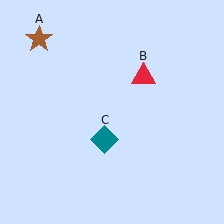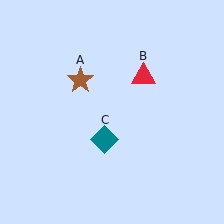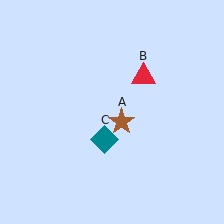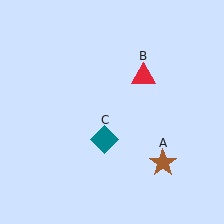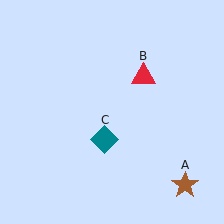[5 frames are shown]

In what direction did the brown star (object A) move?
The brown star (object A) moved down and to the right.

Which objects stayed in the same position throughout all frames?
Red triangle (object B) and teal diamond (object C) remained stationary.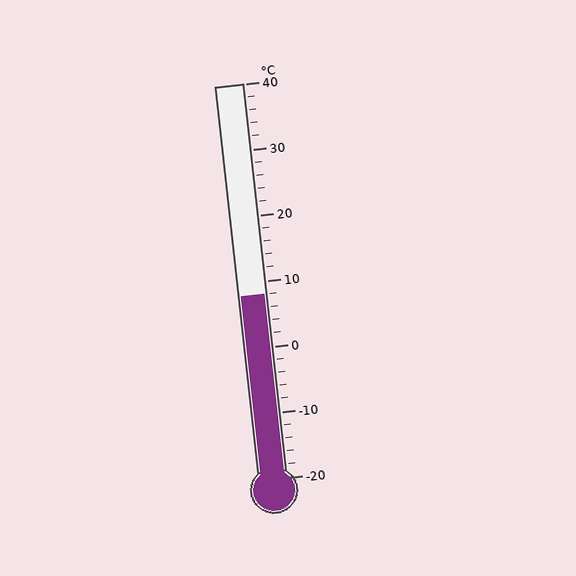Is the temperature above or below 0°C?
The temperature is above 0°C.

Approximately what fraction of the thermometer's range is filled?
The thermometer is filled to approximately 45% of its range.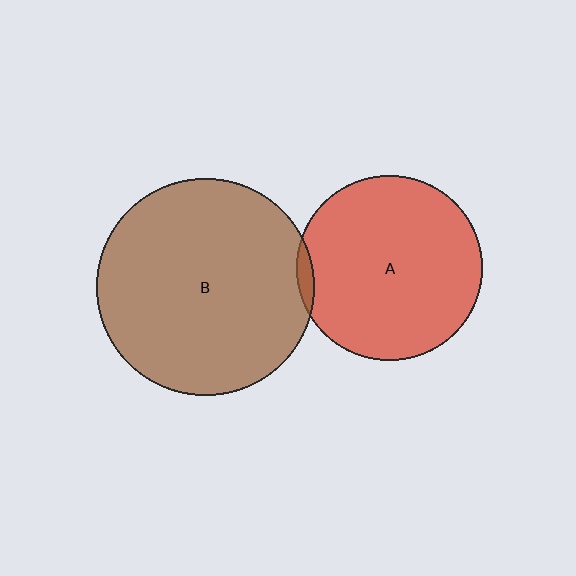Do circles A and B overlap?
Yes.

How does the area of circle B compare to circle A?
Approximately 1.4 times.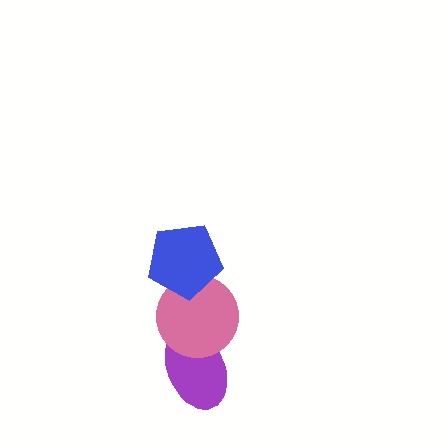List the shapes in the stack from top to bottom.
From top to bottom: the blue pentagon, the pink circle, the purple ellipse.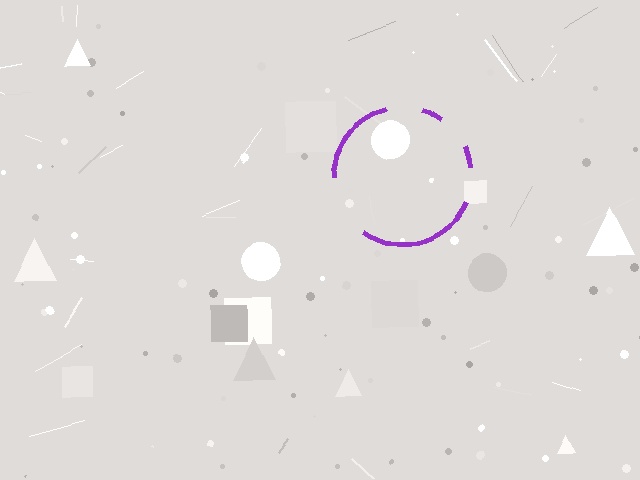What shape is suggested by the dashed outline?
The dashed outline suggests a circle.